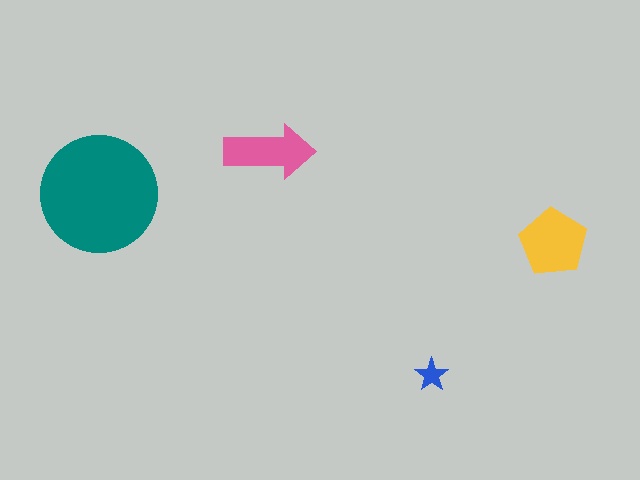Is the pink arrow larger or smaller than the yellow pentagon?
Smaller.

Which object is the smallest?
The blue star.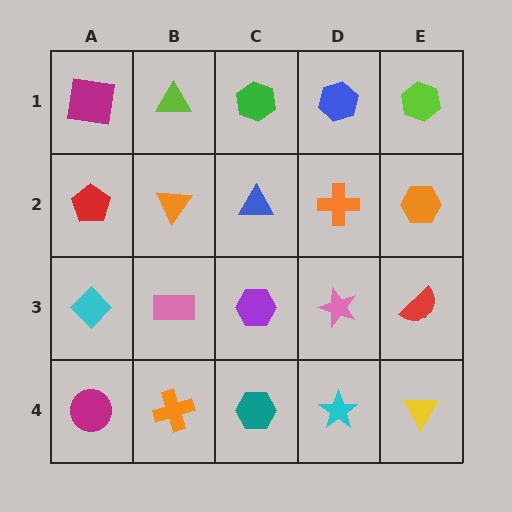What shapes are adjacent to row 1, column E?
An orange hexagon (row 2, column E), a blue hexagon (row 1, column D).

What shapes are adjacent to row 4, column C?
A purple hexagon (row 3, column C), an orange cross (row 4, column B), a cyan star (row 4, column D).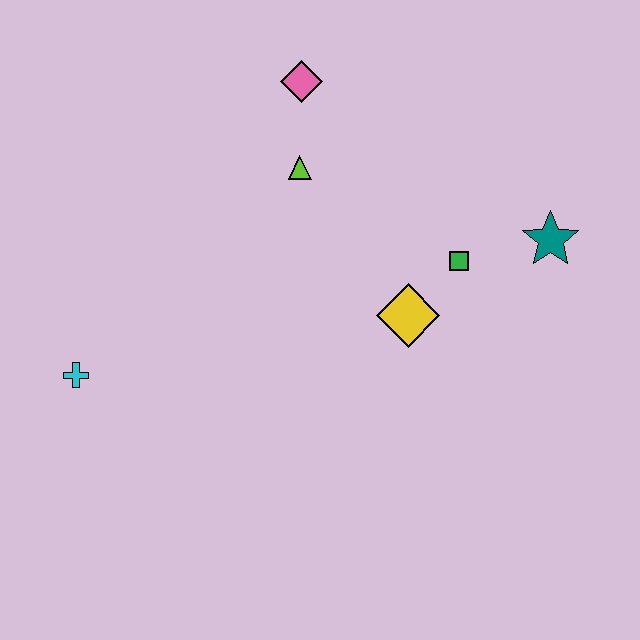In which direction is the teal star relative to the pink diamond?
The teal star is to the right of the pink diamond.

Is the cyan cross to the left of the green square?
Yes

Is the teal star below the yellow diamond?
No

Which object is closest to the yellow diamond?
The green square is closest to the yellow diamond.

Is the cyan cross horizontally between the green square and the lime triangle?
No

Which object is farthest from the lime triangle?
The cyan cross is farthest from the lime triangle.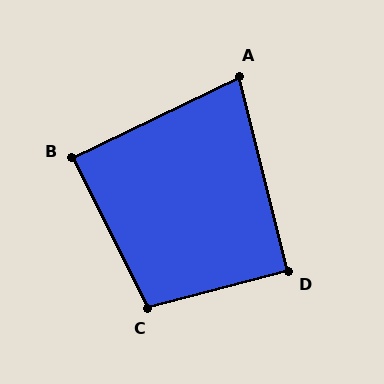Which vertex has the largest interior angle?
C, at approximately 102 degrees.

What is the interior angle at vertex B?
Approximately 89 degrees (approximately right).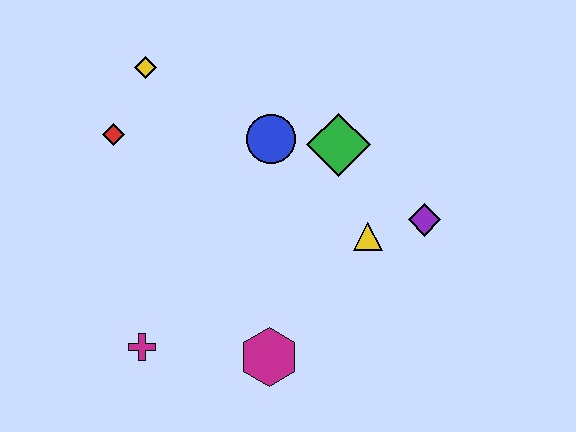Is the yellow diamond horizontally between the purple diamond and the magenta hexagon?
No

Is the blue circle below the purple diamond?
No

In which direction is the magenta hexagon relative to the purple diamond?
The magenta hexagon is to the left of the purple diamond.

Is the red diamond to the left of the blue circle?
Yes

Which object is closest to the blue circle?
The green diamond is closest to the blue circle.